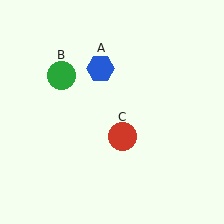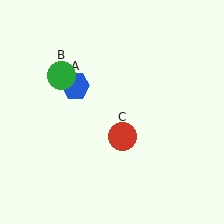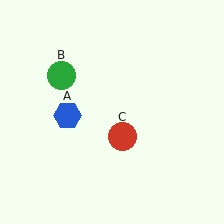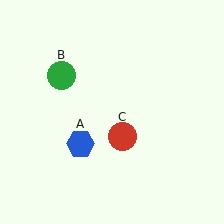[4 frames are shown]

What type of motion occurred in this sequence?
The blue hexagon (object A) rotated counterclockwise around the center of the scene.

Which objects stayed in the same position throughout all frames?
Green circle (object B) and red circle (object C) remained stationary.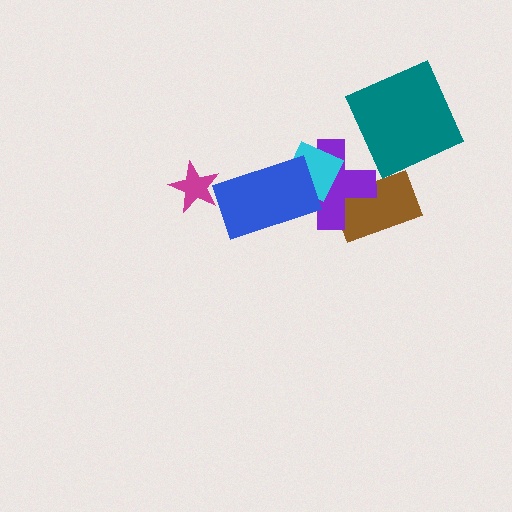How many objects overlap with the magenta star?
0 objects overlap with the magenta star.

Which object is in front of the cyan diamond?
The blue rectangle is in front of the cyan diamond.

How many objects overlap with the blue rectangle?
2 objects overlap with the blue rectangle.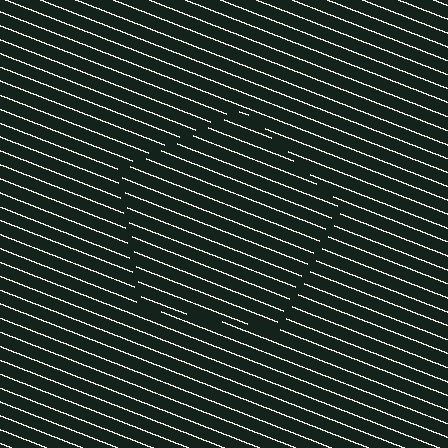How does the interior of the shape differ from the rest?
The interior of the shape contains the same grating, shifted by half a period — the contour is defined by the phase discontinuity where line-ends from the inner and outer gratings abut.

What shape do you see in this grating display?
An illusory pentagon. The interior of the shape contains the same grating, shifted by half a period — the contour is defined by the phase discontinuity where line-ends from the inner and outer gratings abut.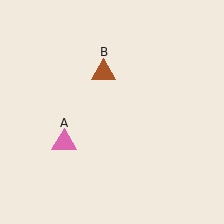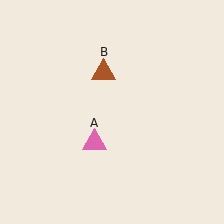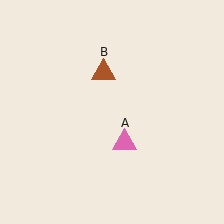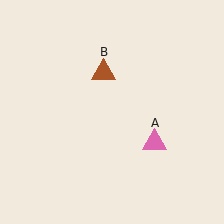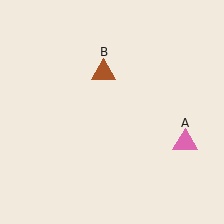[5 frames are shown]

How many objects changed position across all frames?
1 object changed position: pink triangle (object A).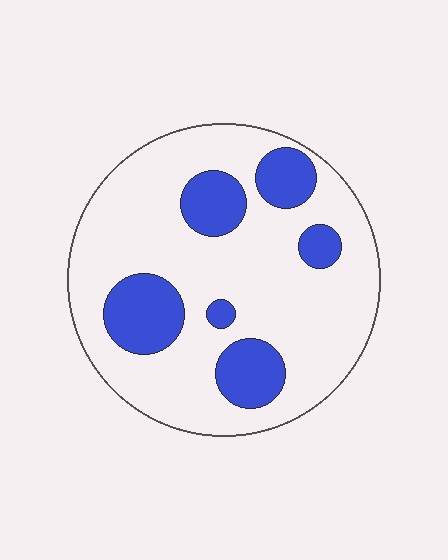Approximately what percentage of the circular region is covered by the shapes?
Approximately 25%.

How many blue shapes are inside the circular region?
6.